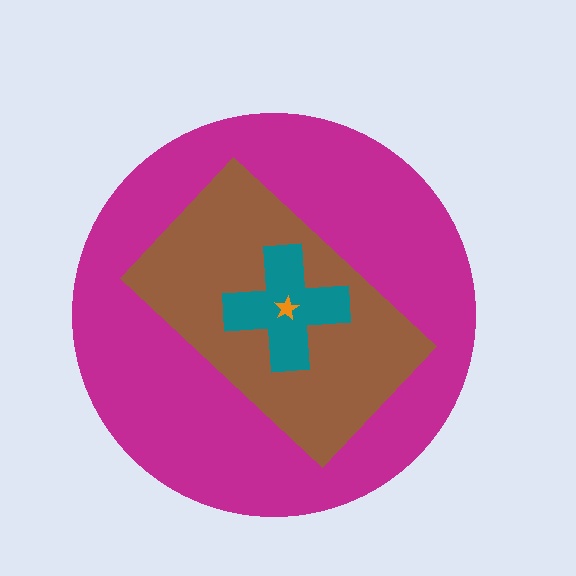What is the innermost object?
The orange star.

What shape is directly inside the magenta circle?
The brown rectangle.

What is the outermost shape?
The magenta circle.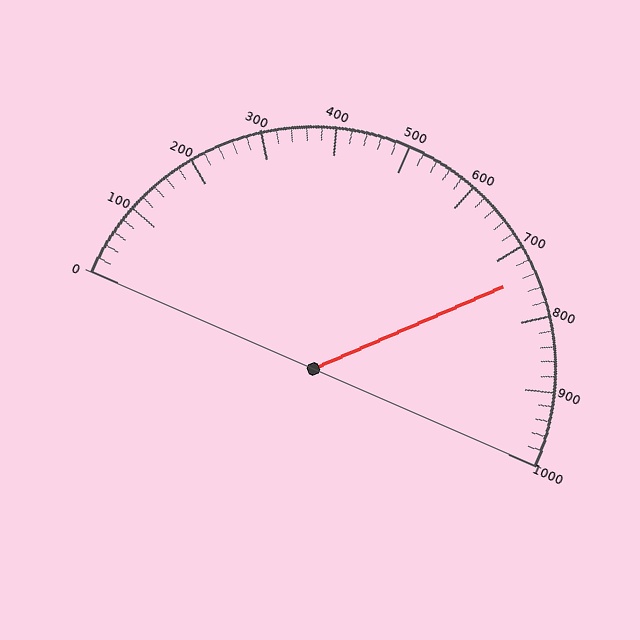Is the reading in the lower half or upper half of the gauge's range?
The reading is in the upper half of the range (0 to 1000).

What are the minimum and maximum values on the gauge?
The gauge ranges from 0 to 1000.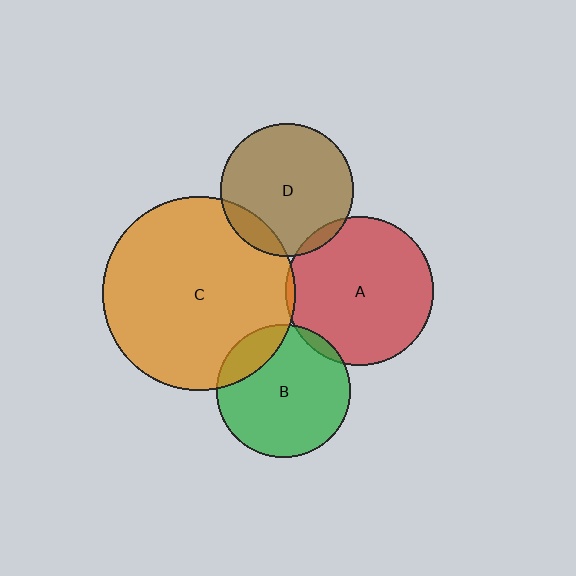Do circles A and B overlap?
Yes.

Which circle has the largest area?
Circle C (orange).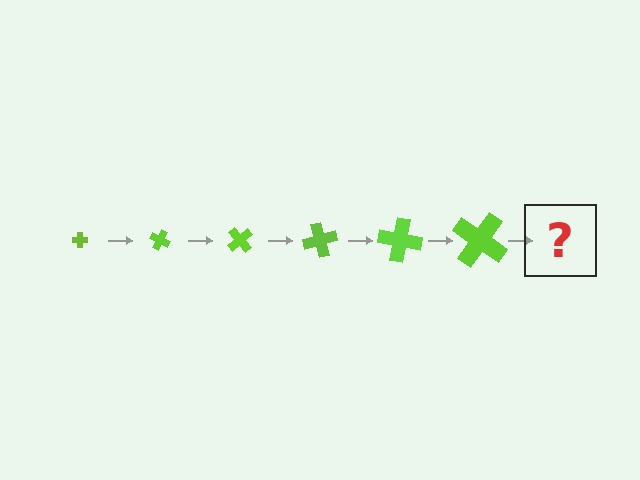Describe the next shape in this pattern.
It should be a cross, larger than the previous one and rotated 150 degrees from the start.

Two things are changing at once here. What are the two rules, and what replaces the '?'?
The two rules are that the cross grows larger each step and it rotates 25 degrees each step. The '?' should be a cross, larger than the previous one and rotated 150 degrees from the start.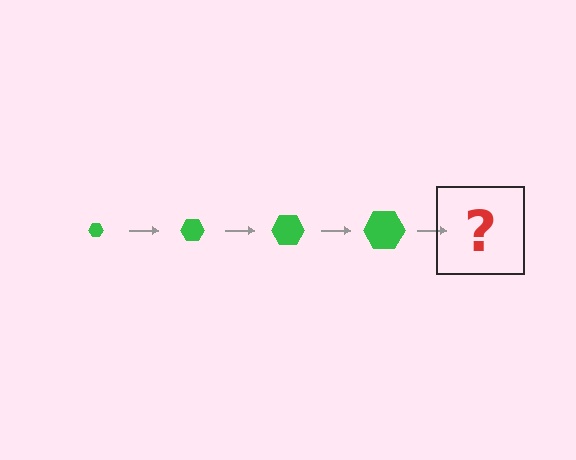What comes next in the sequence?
The next element should be a green hexagon, larger than the previous one.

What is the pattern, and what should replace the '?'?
The pattern is that the hexagon gets progressively larger each step. The '?' should be a green hexagon, larger than the previous one.